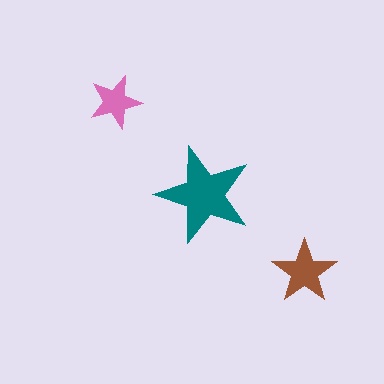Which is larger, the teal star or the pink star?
The teal one.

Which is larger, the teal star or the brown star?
The teal one.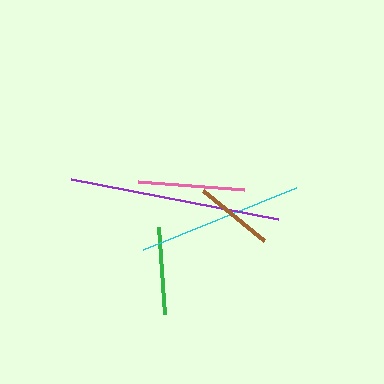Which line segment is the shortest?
The brown line is the shortest at approximately 79 pixels.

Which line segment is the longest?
The purple line is the longest at approximately 210 pixels.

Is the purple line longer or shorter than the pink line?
The purple line is longer than the pink line.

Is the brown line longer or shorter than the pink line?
The pink line is longer than the brown line.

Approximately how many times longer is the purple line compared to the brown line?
The purple line is approximately 2.7 times the length of the brown line.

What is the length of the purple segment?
The purple segment is approximately 210 pixels long.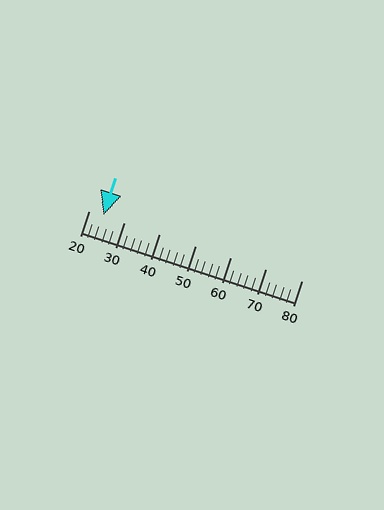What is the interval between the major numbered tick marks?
The major tick marks are spaced 10 units apart.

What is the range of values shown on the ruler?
The ruler shows values from 20 to 80.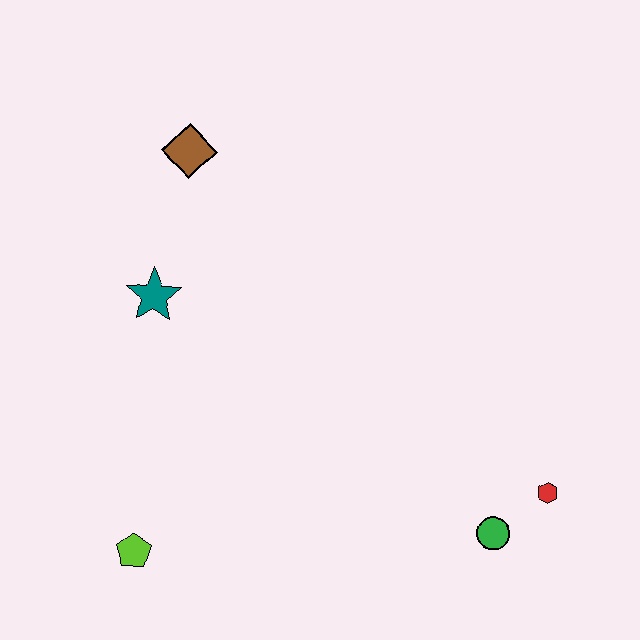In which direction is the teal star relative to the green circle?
The teal star is to the left of the green circle.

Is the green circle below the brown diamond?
Yes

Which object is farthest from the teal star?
The red hexagon is farthest from the teal star.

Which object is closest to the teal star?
The brown diamond is closest to the teal star.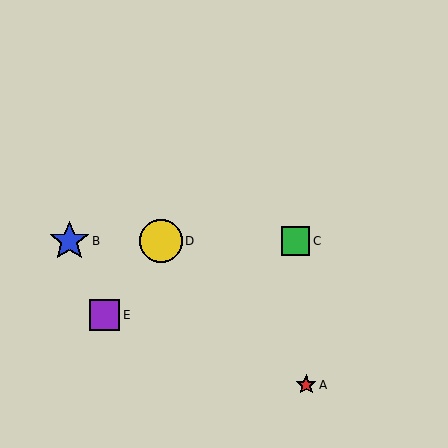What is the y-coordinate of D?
Object D is at y≈241.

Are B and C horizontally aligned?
Yes, both are at y≈241.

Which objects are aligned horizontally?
Objects B, C, D are aligned horizontally.